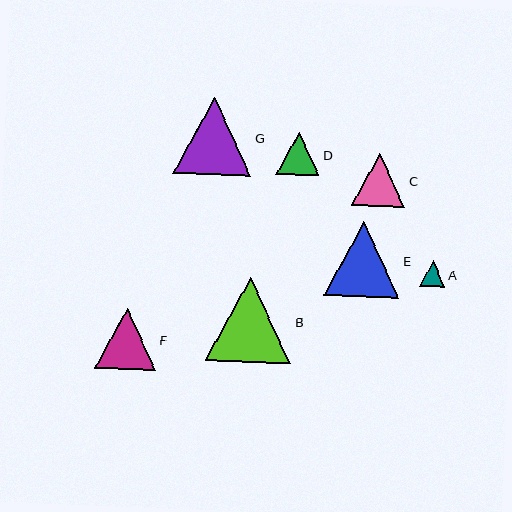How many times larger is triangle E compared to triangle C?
Triangle E is approximately 1.4 times the size of triangle C.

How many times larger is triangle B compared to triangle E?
Triangle B is approximately 1.1 times the size of triangle E.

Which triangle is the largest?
Triangle B is the largest with a size of approximately 86 pixels.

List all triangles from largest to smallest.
From largest to smallest: B, G, E, F, C, D, A.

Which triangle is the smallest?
Triangle A is the smallest with a size of approximately 25 pixels.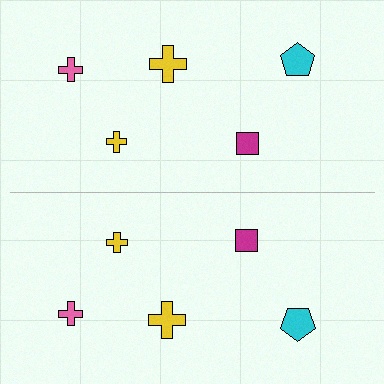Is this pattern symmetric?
Yes, this pattern has bilateral (reflection) symmetry.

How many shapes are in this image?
There are 10 shapes in this image.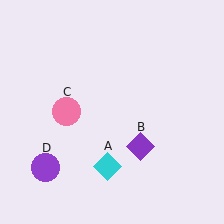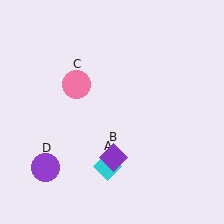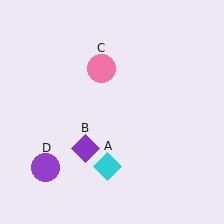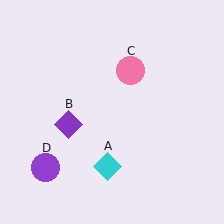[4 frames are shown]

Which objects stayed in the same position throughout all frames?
Cyan diamond (object A) and purple circle (object D) remained stationary.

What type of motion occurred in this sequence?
The purple diamond (object B), pink circle (object C) rotated clockwise around the center of the scene.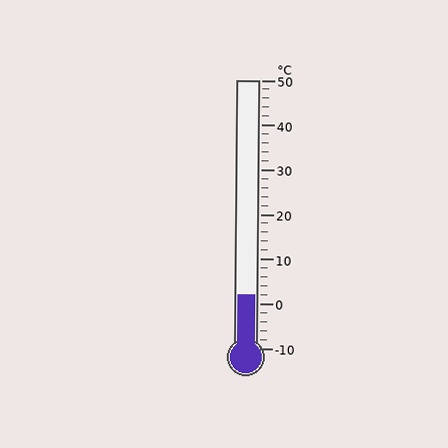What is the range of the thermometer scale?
The thermometer scale ranges from -10°C to 50°C.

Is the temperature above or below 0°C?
The temperature is above 0°C.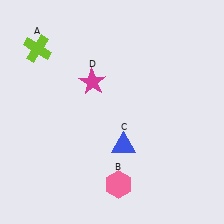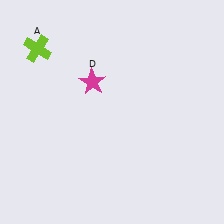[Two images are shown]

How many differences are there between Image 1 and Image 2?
There are 2 differences between the two images.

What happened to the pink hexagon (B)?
The pink hexagon (B) was removed in Image 2. It was in the bottom-right area of Image 1.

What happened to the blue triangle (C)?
The blue triangle (C) was removed in Image 2. It was in the bottom-right area of Image 1.